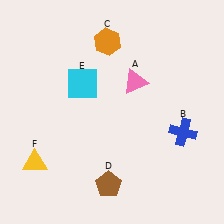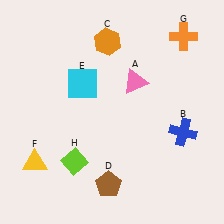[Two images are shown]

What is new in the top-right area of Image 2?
An orange cross (G) was added in the top-right area of Image 2.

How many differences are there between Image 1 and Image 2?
There are 2 differences between the two images.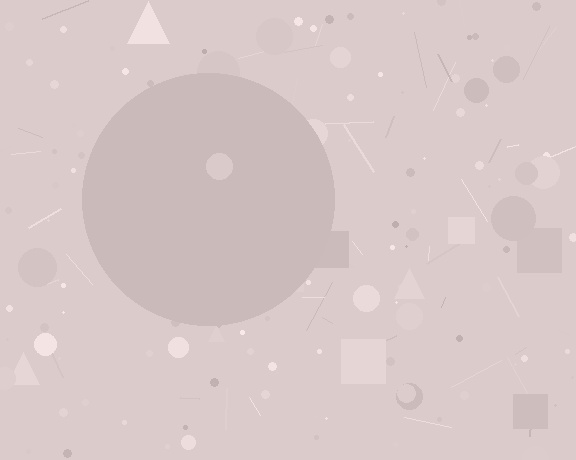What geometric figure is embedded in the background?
A circle is embedded in the background.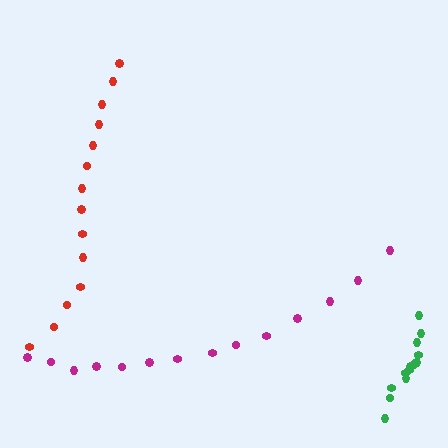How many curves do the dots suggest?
There are 3 distinct paths.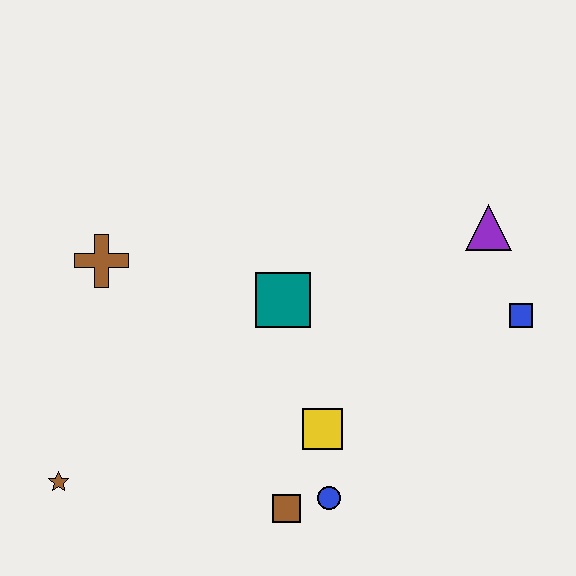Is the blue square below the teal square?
Yes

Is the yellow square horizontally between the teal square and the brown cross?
No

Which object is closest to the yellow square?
The blue circle is closest to the yellow square.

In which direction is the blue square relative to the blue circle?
The blue square is to the right of the blue circle.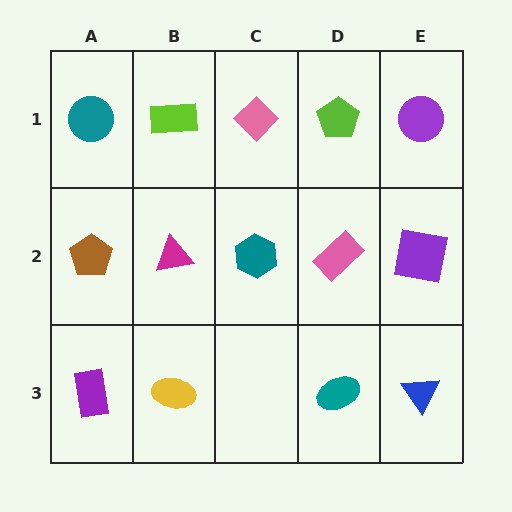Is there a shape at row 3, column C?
No, that cell is empty.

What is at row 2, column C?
A teal hexagon.